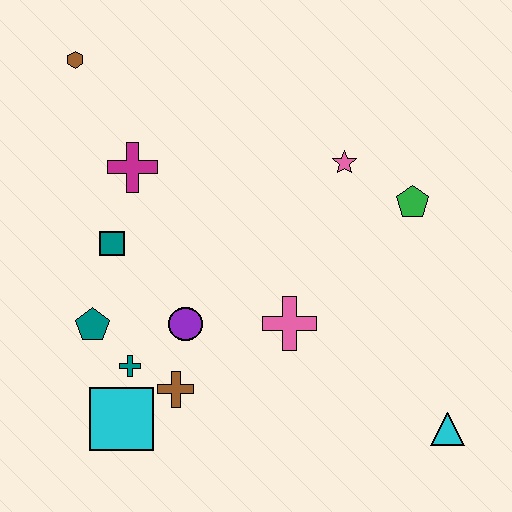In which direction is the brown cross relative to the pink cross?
The brown cross is to the left of the pink cross.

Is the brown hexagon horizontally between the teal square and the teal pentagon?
No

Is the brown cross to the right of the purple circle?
No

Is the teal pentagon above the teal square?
No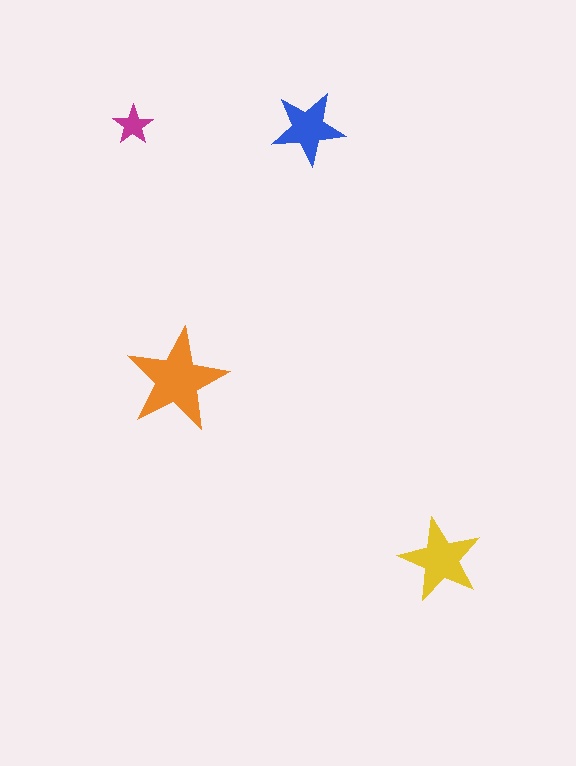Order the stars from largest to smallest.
the orange one, the yellow one, the blue one, the magenta one.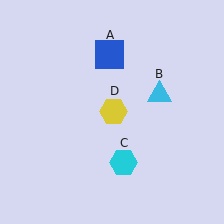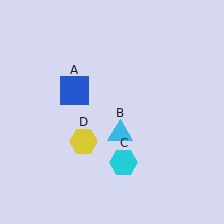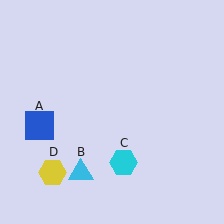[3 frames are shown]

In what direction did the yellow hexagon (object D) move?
The yellow hexagon (object D) moved down and to the left.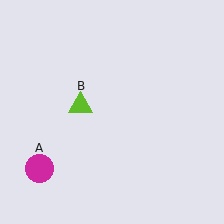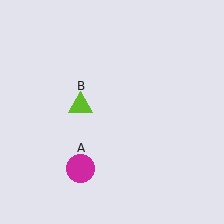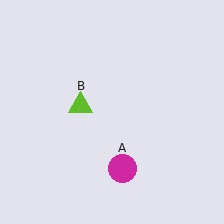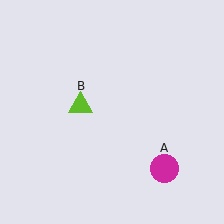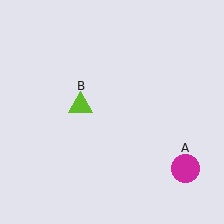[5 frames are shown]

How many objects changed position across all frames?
1 object changed position: magenta circle (object A).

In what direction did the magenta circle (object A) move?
The magenta circle (object A) moved right.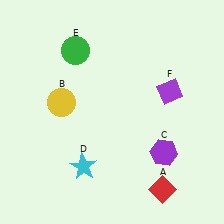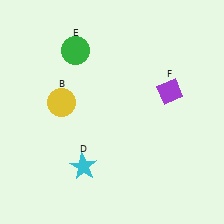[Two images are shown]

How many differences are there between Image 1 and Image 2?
There are 2 differences between the two images.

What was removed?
The purple hexagon (C), the red diamond (A) were removed in Image 2.